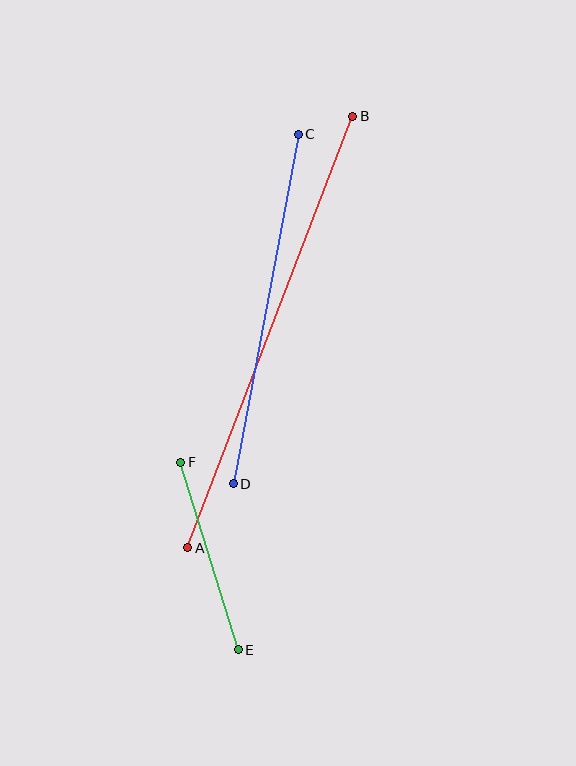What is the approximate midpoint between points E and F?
The midpoint is at approximately (209, 556) pixels.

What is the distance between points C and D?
The distance is approximately 356 pixels.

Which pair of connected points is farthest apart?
Points A and B are farthest apart.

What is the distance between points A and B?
The distance is approximately 462 pixels.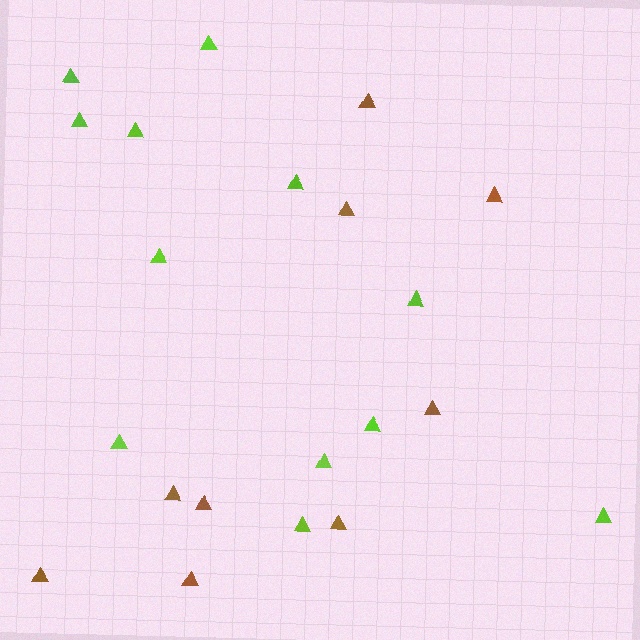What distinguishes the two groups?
There are 2 groups: one group of brown triangles (9) and one group of lime triangles (12).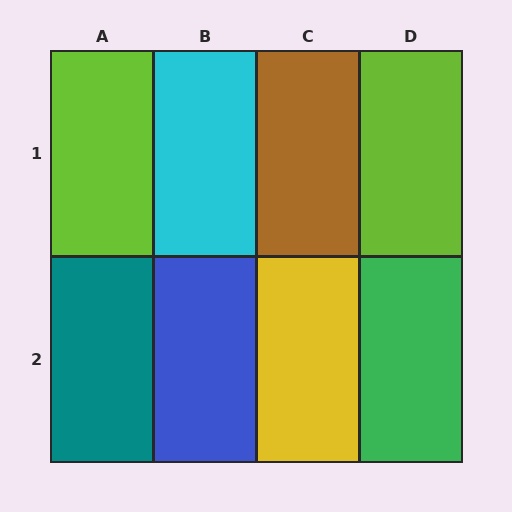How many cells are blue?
1 cell is blue.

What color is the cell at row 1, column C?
Brown.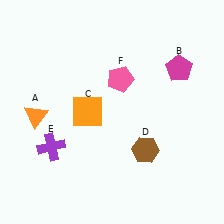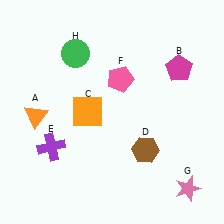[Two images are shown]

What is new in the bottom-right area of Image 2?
A pink star (G) was added in the bottom-right area of Image 2.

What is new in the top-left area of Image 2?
A green circle (H) was added in the top-left area of Image 2.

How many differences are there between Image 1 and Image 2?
There are 2 differences between the two images.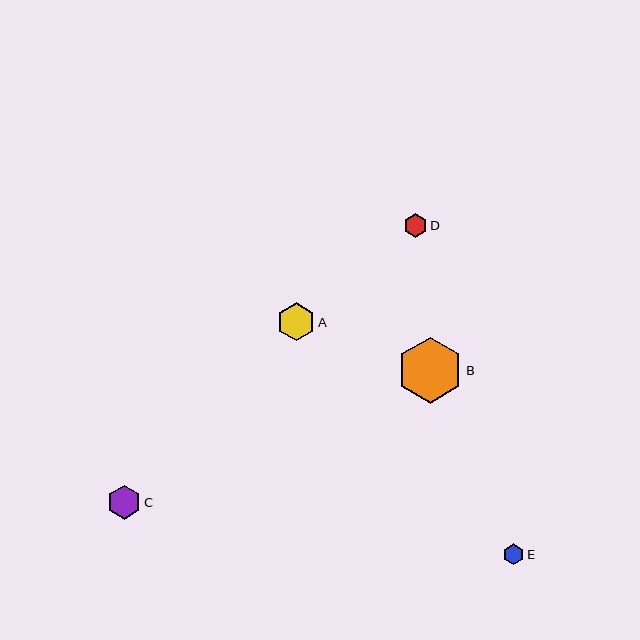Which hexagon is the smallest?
Hexagon E is the smallest with a size of approximately 21 pixels.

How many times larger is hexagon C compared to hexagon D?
Hexagon C is approximately 1.5 times the size of hexagon D.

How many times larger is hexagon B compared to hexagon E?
Hexagon B is approximately 3.2 times the size of hexagon E.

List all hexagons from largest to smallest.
From largest to smallest: B, A, C, D, E.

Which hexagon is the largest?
Hexagon B is the largest with a size of approximately 66 pixels.